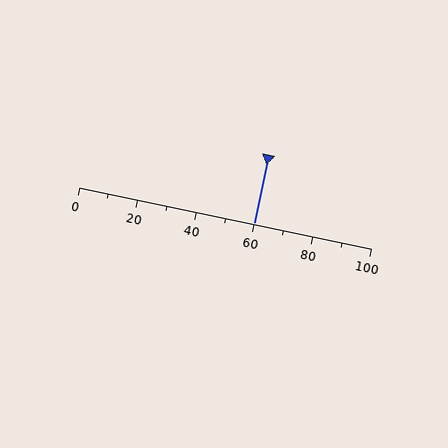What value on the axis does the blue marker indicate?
The marker indicates approximately 60.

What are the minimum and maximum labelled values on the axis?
The axis runs from 0 to 100.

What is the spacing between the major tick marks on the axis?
The major ticks are spaced 20 apart.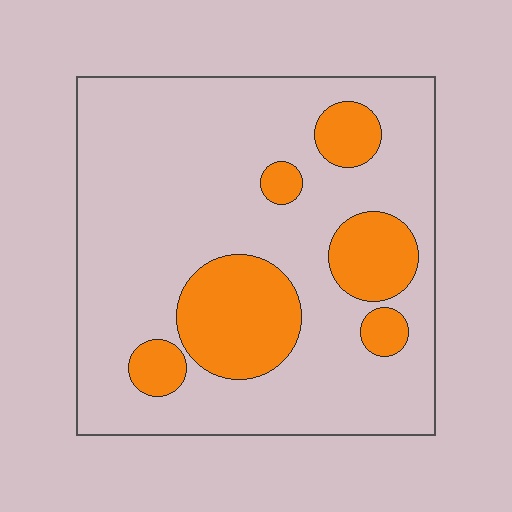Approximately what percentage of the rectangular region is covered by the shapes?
Approximately 20%.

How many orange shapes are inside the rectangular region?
6.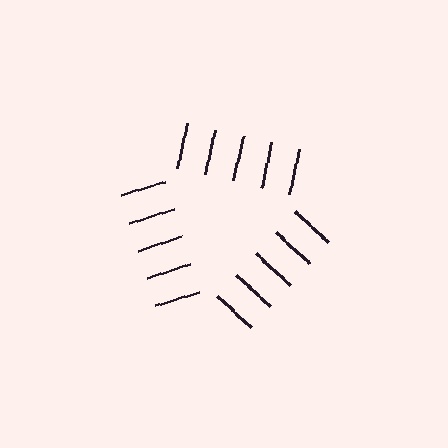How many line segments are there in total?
15 — 5 along each of the 3 edges.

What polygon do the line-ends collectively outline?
An illusory triangle — the line segments terminate on its edges but no continuous stroke is drawn.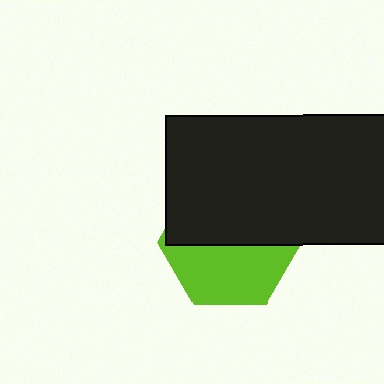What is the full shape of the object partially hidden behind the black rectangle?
The partially hidden object is a lime hexagon.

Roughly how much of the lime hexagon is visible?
About half of it is visible (roughly 47%).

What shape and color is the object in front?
The object in front is a black rectangle.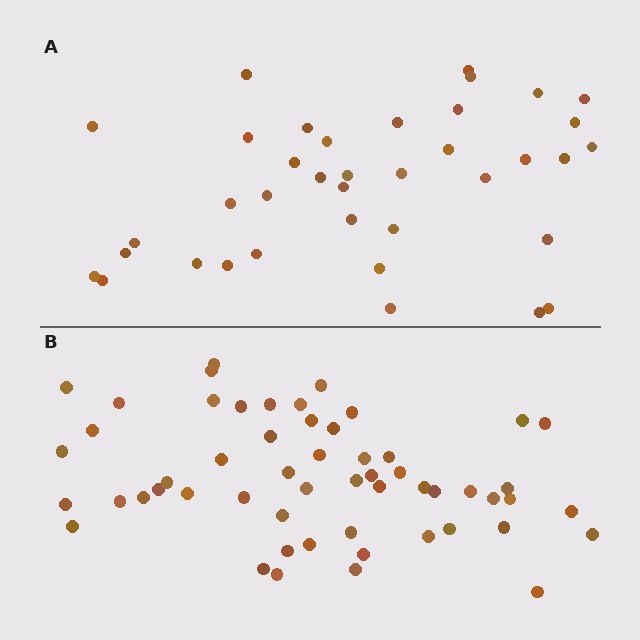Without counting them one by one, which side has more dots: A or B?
Region B (the bottom region) has more dots.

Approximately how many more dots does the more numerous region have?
Region B has approximately 15 more dots than region A.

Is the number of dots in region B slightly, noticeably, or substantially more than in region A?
Region B has noticeably more, but not dramatically so. The ratio is roughly 1.4 to 1.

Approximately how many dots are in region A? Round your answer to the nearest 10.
About 40 dots. (The exact count is 38, which rounds to 40.)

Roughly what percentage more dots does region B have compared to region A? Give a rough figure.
About 45% more.